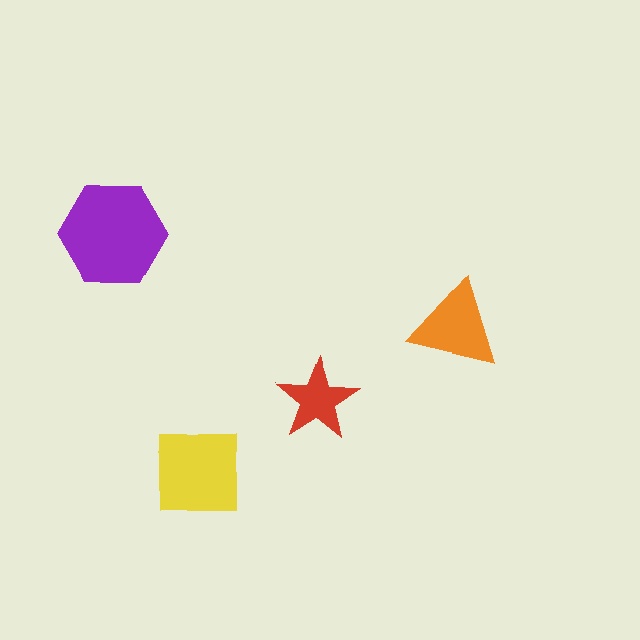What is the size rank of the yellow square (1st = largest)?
2nd.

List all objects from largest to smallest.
The purple hexagon, the yellow square, the orange triangle, the red star.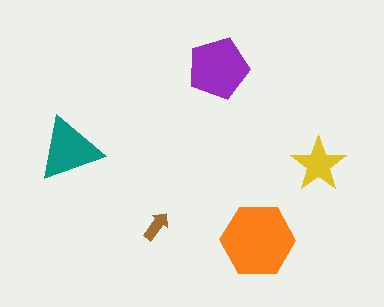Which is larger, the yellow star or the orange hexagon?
The orange hexagon.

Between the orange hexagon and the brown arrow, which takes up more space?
The orange hexagon.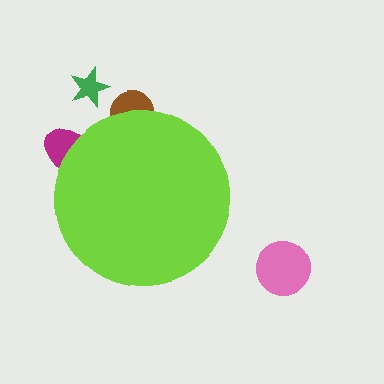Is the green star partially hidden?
No, the green star is fully visible.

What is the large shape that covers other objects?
A lime circle.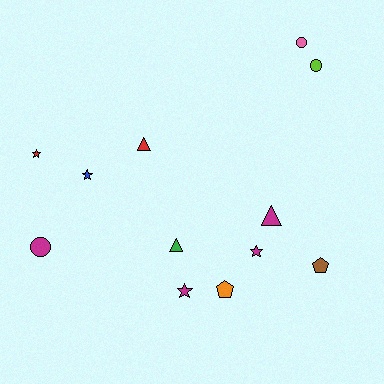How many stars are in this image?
There are 4 stars.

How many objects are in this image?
There are 12 objects.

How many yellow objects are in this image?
There are no yellow objects.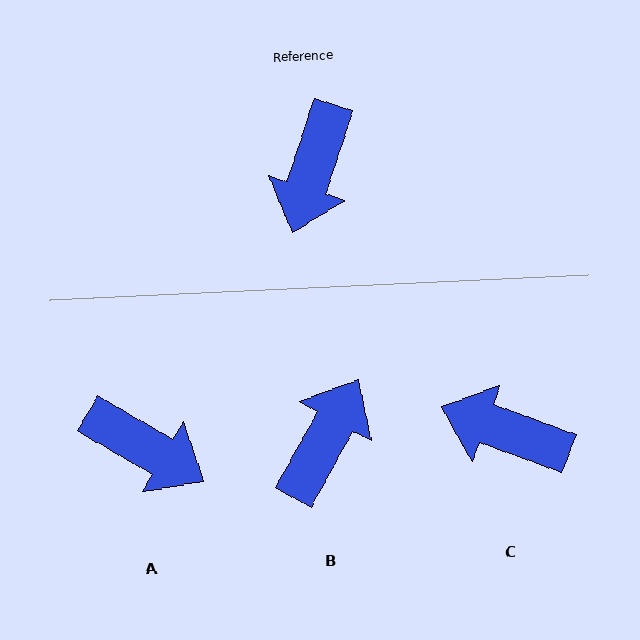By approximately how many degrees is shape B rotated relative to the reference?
Approximately 169 degrees counter-clockwise.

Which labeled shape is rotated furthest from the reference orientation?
B, about 169 degrees away.